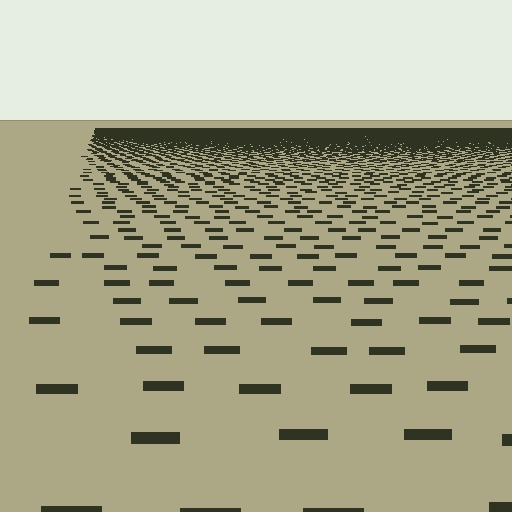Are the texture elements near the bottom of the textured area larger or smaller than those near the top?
Larger. Near the bottom, elements are closer to the viewer and appear at a bigger on-screen size.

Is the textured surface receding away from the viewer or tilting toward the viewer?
The surface is receding away from the viewer. Texture elements get smaller and denser toward the top.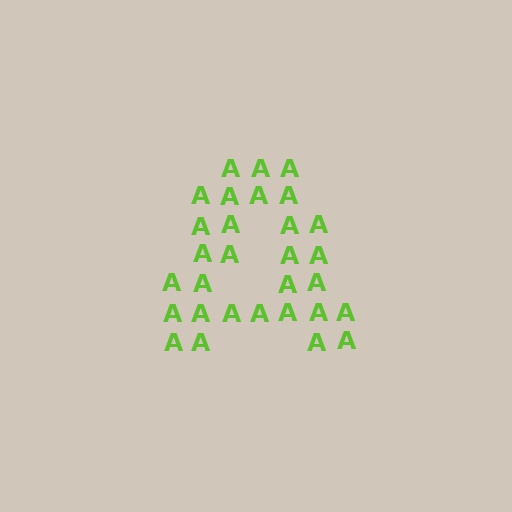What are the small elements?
The small elements are letter A's.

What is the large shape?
The large shape is the letter A.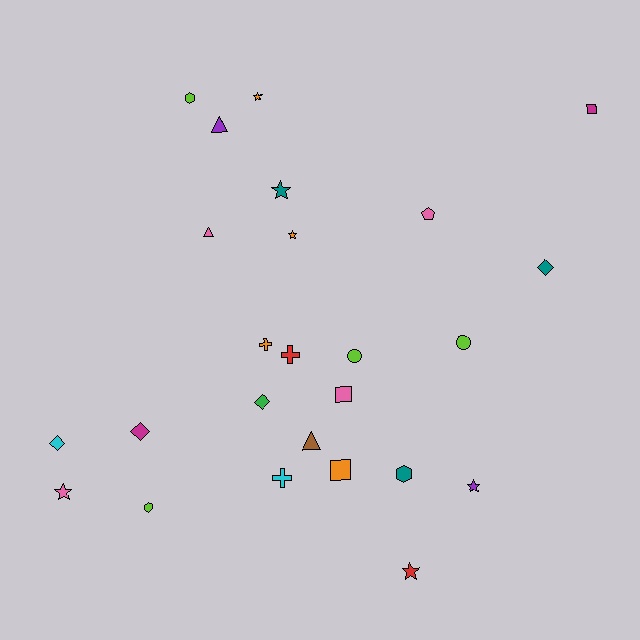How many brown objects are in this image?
There is 1 brown object.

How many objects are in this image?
There are 25 objects.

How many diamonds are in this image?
There are 4 diamonds.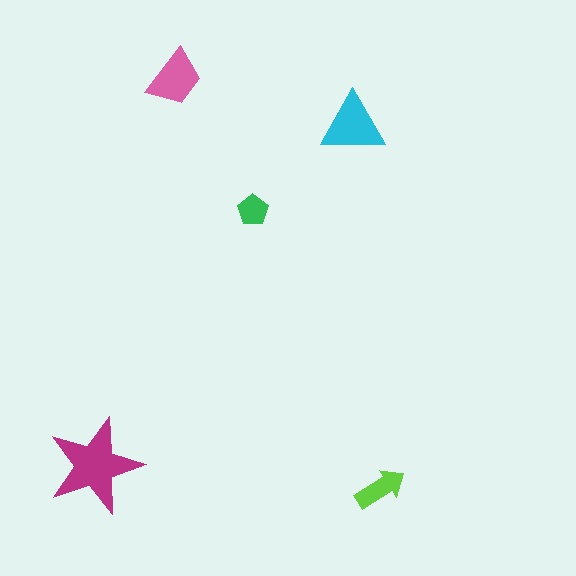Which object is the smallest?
The green pentagon.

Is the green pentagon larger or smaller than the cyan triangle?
Smaller.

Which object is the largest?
The magenta star.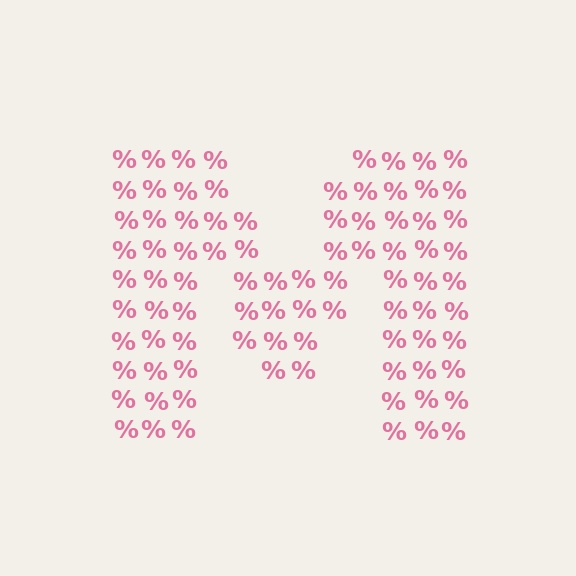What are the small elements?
The small elements are percent signs.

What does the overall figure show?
The overall figure shows the letter M.